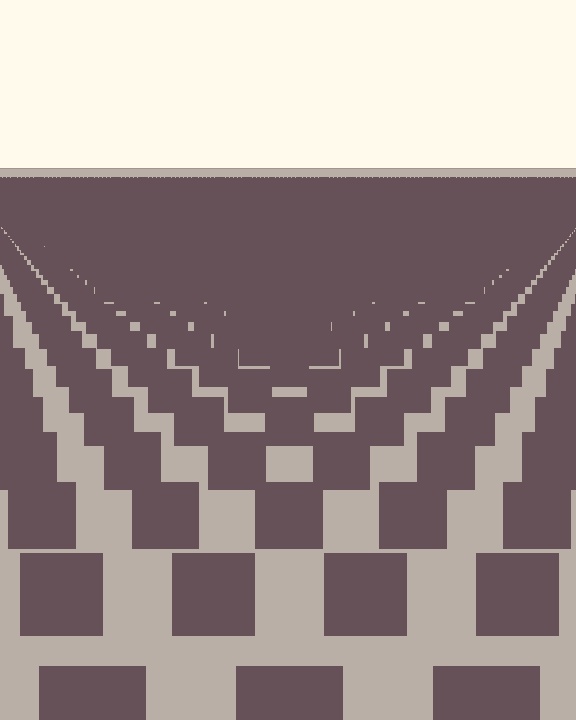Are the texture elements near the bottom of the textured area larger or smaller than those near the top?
Larger. Near the bottom, elements are closer to the viewer and appear at a bigger on-screen size.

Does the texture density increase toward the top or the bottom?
Density increases toward the top.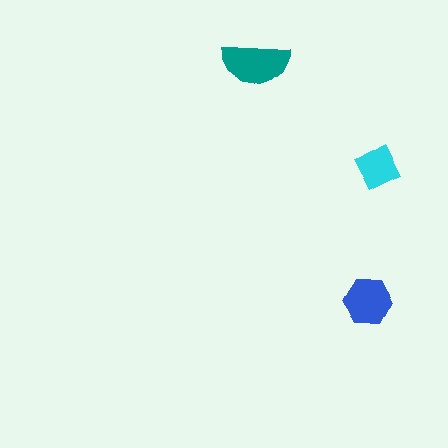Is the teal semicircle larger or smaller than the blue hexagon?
Larger.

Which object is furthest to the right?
The cyan diamond is rightmost.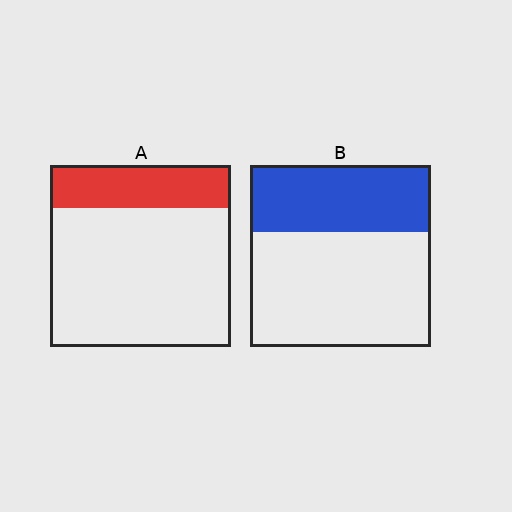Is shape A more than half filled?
No.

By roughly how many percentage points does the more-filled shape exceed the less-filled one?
By roughly 15 percentage points (B over A).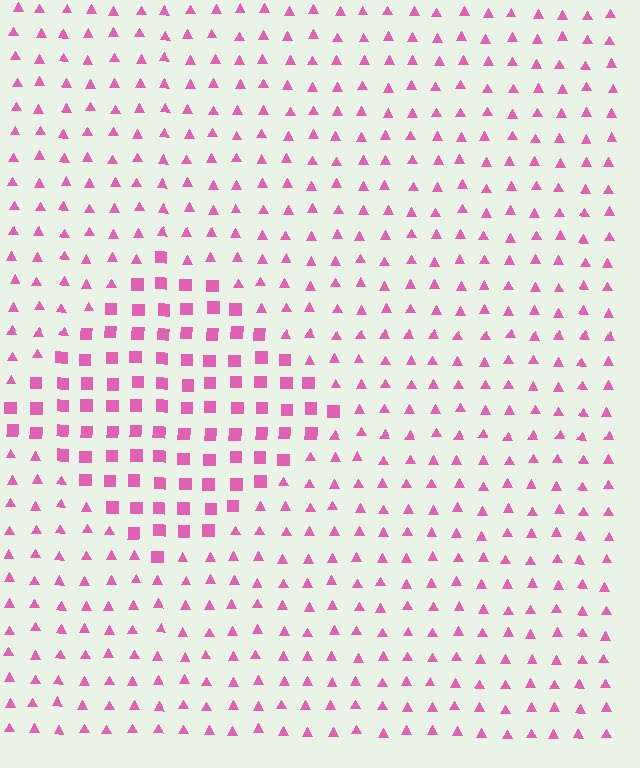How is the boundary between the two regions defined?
The boundary is defined by a change in element shape: squares inside vs. triangles outside. All elements share the same color and spacing.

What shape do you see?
I see a diamond.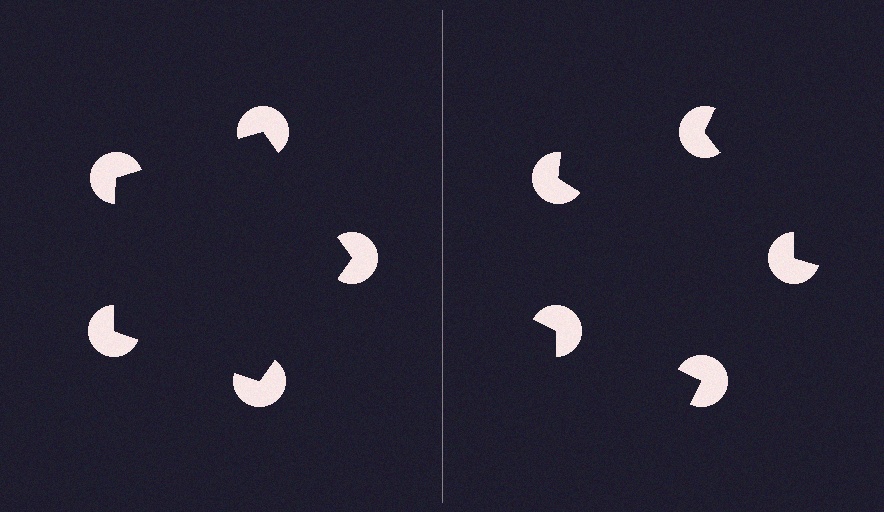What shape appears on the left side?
An illusory pentagon.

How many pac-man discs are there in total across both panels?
10 — 5 on each side.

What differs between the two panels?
The pac-man discs are positioned identically on both sides; only the wedge orientations differ. On the left they align to a pentagon; on the right they are misaligned.